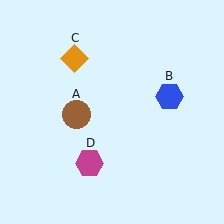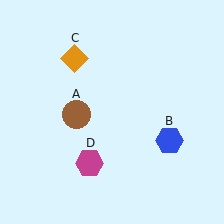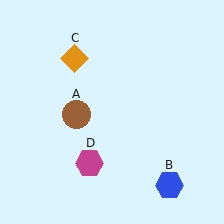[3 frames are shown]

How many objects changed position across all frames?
1 object changed position: blue hexagon (object B).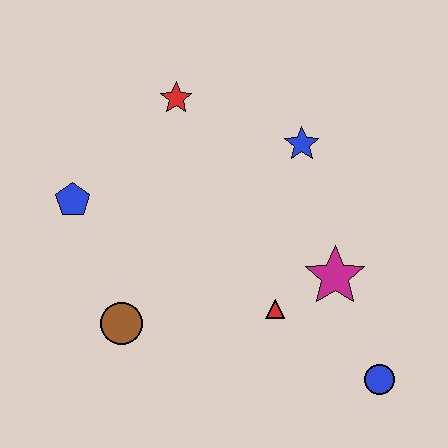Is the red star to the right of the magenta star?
No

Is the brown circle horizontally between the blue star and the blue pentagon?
Yes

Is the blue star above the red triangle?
Yes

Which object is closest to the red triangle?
The magenta star is closest to the red triangle.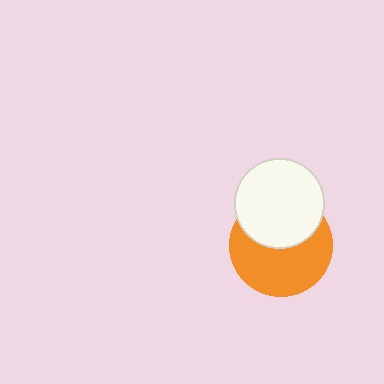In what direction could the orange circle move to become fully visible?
The orange circle could move down. That would shift it out from behind the white circle entirely.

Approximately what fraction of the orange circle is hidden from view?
Roughly 41% of the orange circle is hidden behind the white circle.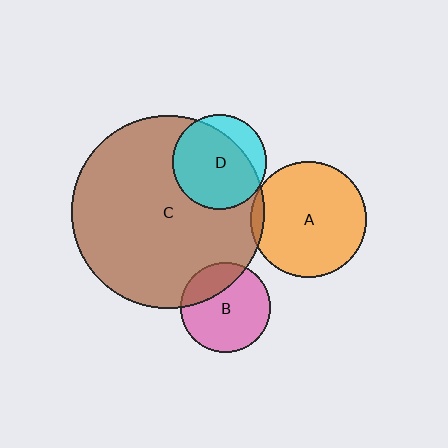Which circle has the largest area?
Circle C (brown).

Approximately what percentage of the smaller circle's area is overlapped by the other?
Approximately 25%.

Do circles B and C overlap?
Yes.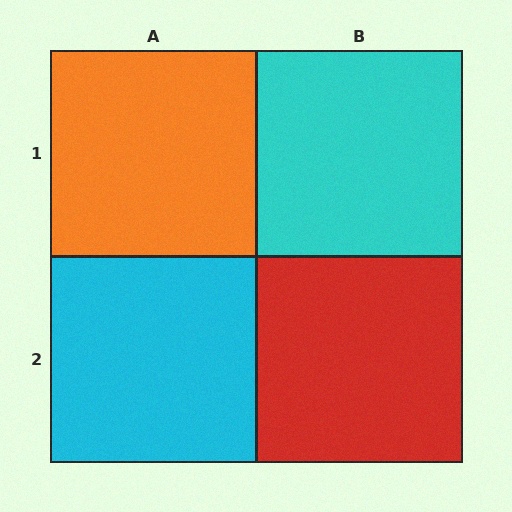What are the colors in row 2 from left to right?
Cyan, red.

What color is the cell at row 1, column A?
Orange.